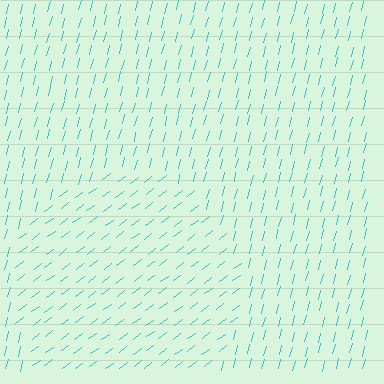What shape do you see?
I see a circle.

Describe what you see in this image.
The image is filled with small cyan line segments. A circle region in the image has lines oriented differently from the surrounding lines, creating a visible texture boundary.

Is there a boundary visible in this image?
Yes, there is a texture boundary formed by a change in line orientation.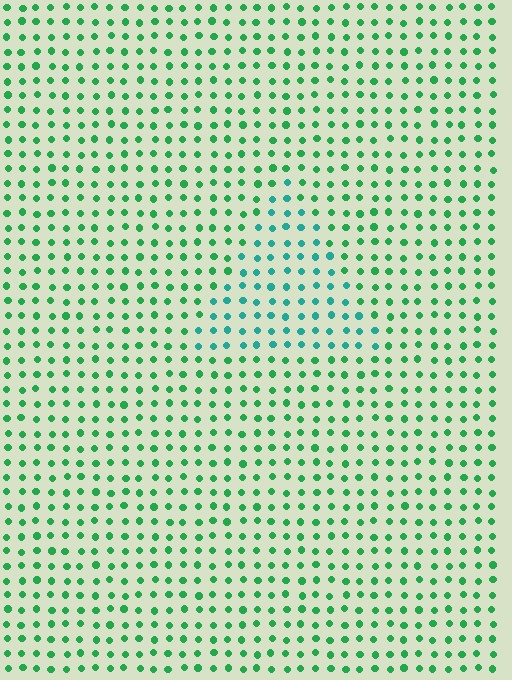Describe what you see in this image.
The image is filled with small green elements in a uniform arrangement. A triangle-shaped region is visible where the elements are tinted to a slightly different hue, forming a subtle color boundary.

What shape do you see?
I see a triangle.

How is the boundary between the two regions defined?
The boundary is defined purely by a slight shift in hue (about 34 degrees). Spacing, size, and orientation are identical on both sides.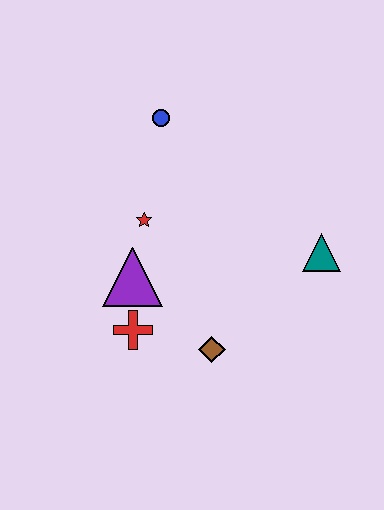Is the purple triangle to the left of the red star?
Yes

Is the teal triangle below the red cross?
No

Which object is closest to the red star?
The purple triangle is closest to the red star.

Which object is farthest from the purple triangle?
The teal triangle is farthest from the purple triangle.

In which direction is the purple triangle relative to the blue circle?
The purple triangle is below the blue circle.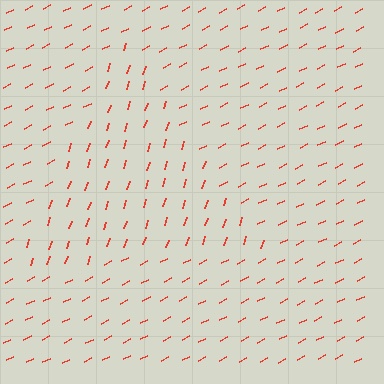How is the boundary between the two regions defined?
The boundary is defined purely by a change in line orientation (approximately 45 degrees difference). All lines are the same color and thickness.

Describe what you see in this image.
The image is filled with small red line segments. A triangle region in the image has lines oriented differently from the surrounding lines, creating a visible texture boundary.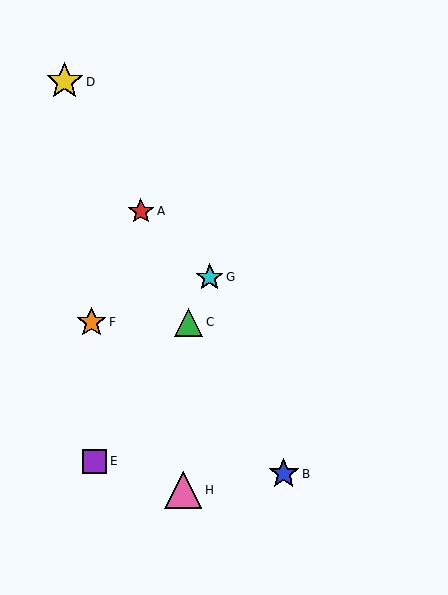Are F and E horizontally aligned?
No, F is at y≈322 and E is at y≈461.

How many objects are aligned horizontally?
2 objects (C, F) are aligned horizontally.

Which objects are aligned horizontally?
Objects C, F are aligned horizontally.